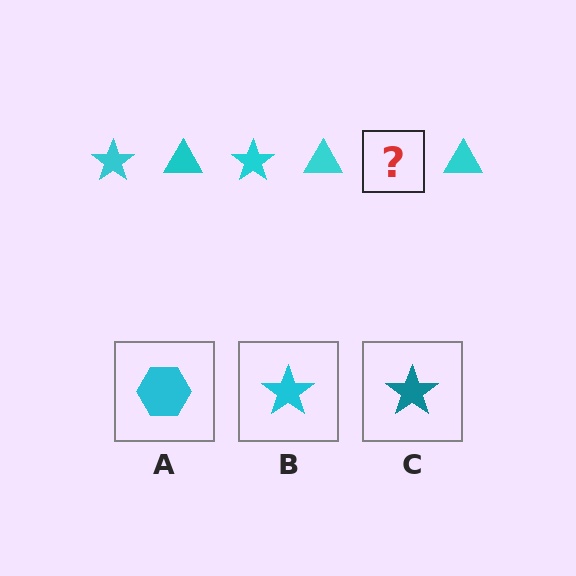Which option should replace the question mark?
Option B.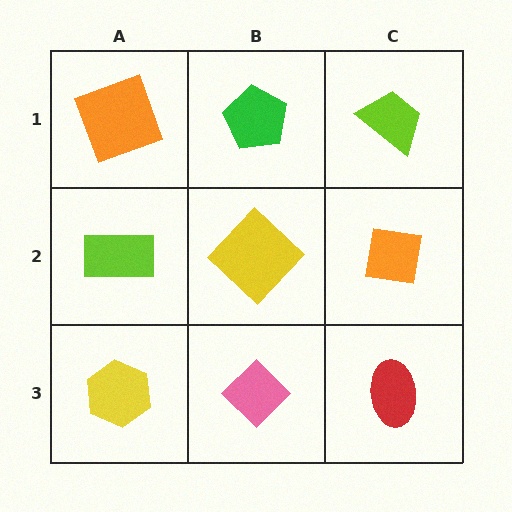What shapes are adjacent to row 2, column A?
An orange square (row 1, column A), a yellow hexagon (row 3, column A), a yellow diamond (row 2, column B).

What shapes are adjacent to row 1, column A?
A lime rectangle (row 2, column A), a green pentagon (row 1, column B).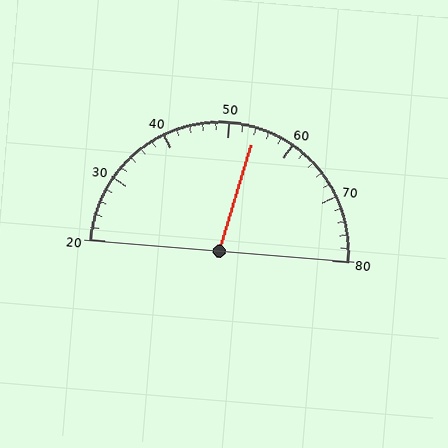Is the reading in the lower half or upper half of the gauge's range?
The reading is in the upper half of the range (20 to 80).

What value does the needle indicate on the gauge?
The needle indicates approximately 54.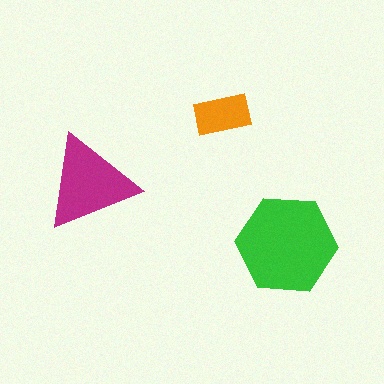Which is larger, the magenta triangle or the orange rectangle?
The magenta triangle.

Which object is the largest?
The green hexagon.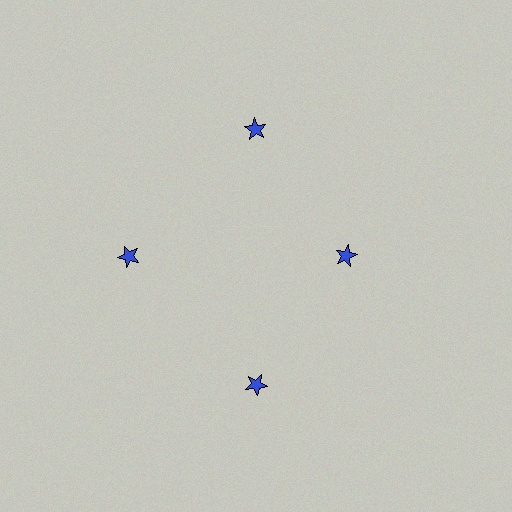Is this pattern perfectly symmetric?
No. The 4 blue stars are arranged in a ring, but one element near the 3 o'clock position is pulled inward toward the center, breaking the 4-fold rotational symmetry.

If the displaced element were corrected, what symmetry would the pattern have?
It would have 4-fold rotational symmetry — the pattern would map onto itself every 90 degrees.